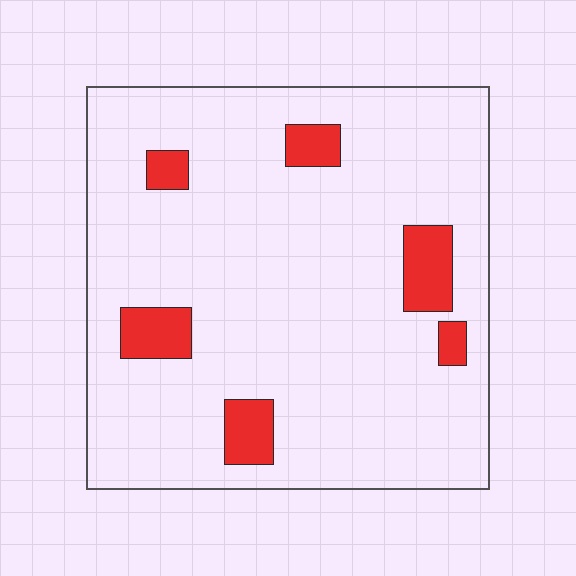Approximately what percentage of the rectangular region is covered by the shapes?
Approximately 10%.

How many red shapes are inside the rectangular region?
6.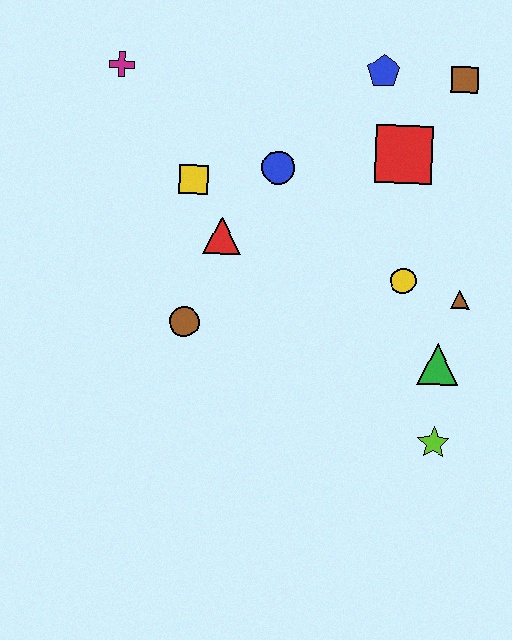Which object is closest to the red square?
The blue pentagon is closest to the red square.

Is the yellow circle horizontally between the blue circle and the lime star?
Yes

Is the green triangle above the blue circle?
No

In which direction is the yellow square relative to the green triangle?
The yellow square is to the left of the green triangle.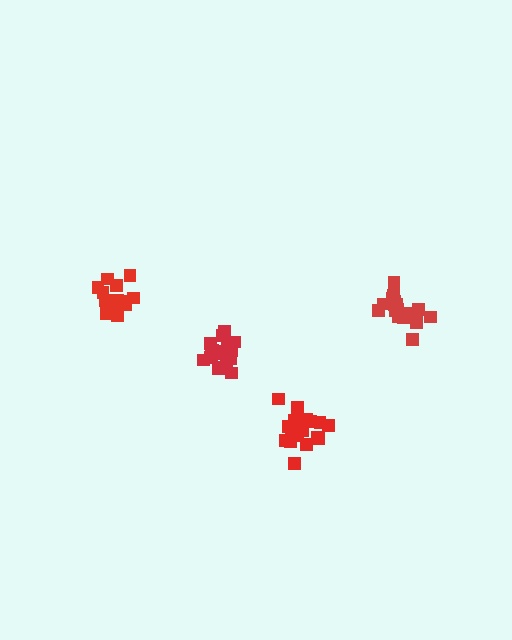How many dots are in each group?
Group 1: 15 dots, Group 2: 20 dots, Group 3: 21 dots, Group 4: 19 dots (75 total).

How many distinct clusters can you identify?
There are 4 distinct clusters.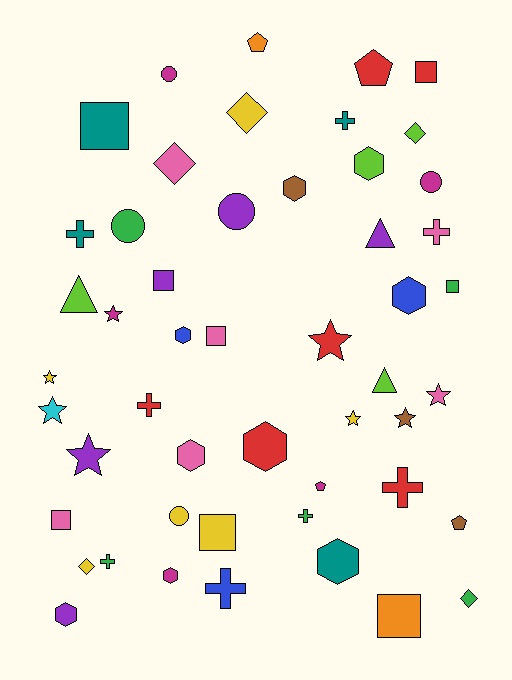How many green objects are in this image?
There are 5 green objects.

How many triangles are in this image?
There are 3 triangles.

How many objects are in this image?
There are 50 objects.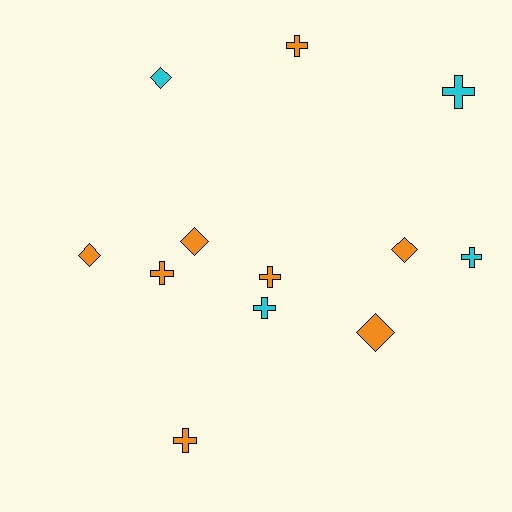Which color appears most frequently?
Orange, with 8 objects.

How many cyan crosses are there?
There are 3 cyan crosses.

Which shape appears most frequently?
Cross, with 7 objects.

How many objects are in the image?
There are 12 objects.